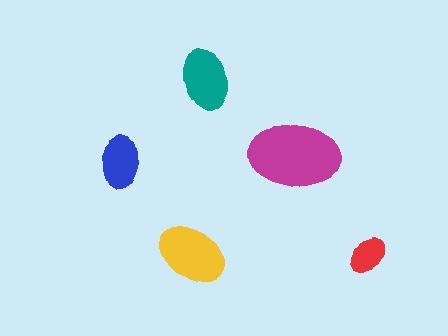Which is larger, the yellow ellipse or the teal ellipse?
The yellow one.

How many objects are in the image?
There are 5 objects in the image.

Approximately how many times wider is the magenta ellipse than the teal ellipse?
About 1.5 times wider.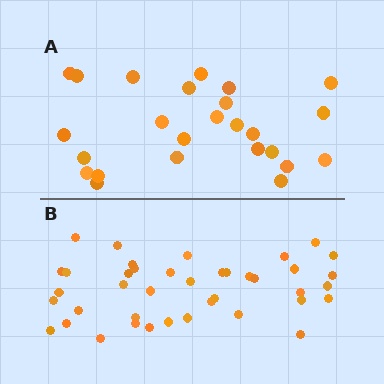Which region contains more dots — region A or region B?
Region B (the bottom region) has more dots.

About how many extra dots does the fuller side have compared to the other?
Region B has approximately 15 more dots than region A.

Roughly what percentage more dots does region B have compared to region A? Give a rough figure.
About 60% more.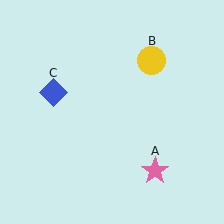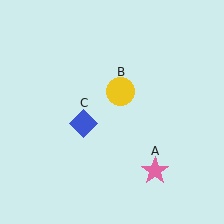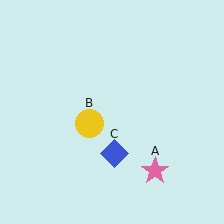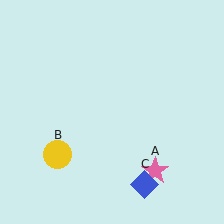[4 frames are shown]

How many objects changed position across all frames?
2 objects changed position: yellow circle (object B), blue diamond (object C).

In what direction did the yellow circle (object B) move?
The yellow circle (object B) moved down and to the left.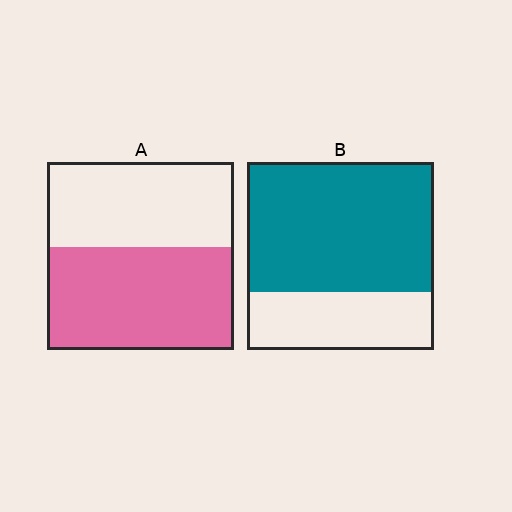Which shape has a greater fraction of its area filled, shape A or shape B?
Shape B.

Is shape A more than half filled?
Yes.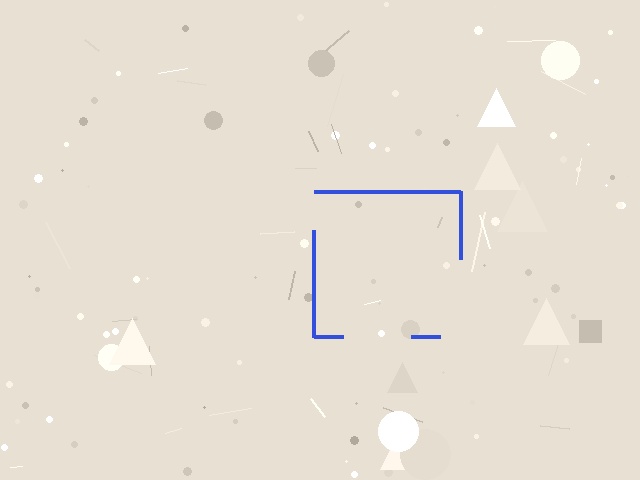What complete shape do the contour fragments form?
The contour fragments form a square.